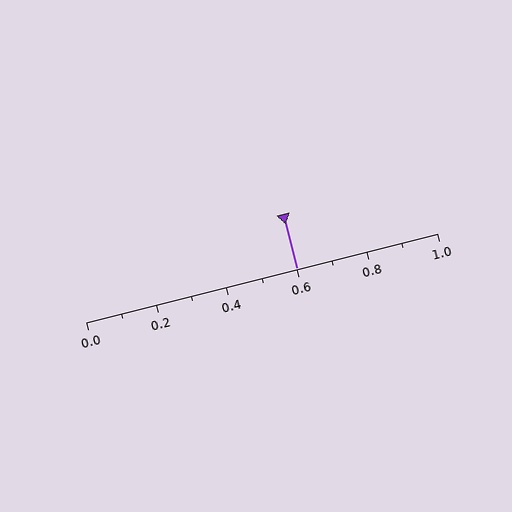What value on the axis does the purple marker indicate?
The marker indicates approximately 0.6.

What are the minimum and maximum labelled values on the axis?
The axis runs from 0.0 to 1.0.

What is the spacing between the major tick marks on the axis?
The major ticks are spaced 0.2 apart.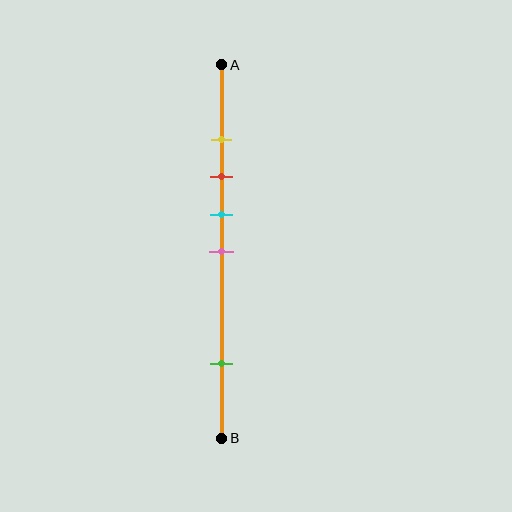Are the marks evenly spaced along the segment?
No, the marks are not evenly spaced.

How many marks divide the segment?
There are 5 marks dividing the segment.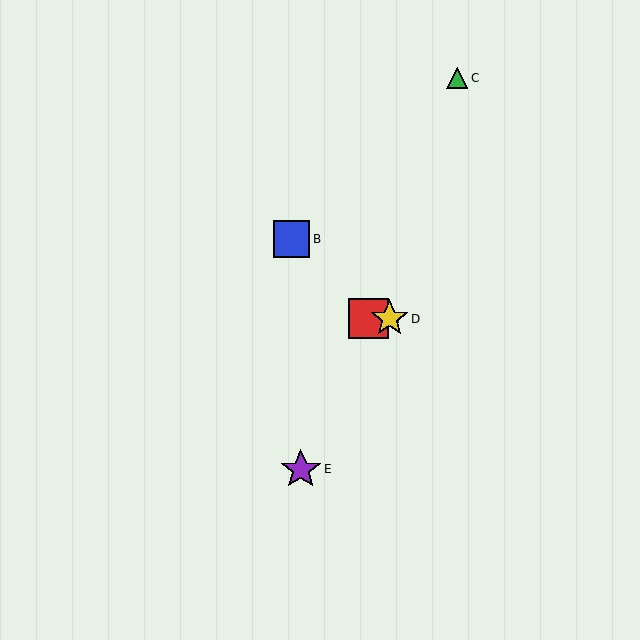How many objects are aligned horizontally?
2 objects (A, D) are aligned horizontally.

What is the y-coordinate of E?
Object E is at y≈469.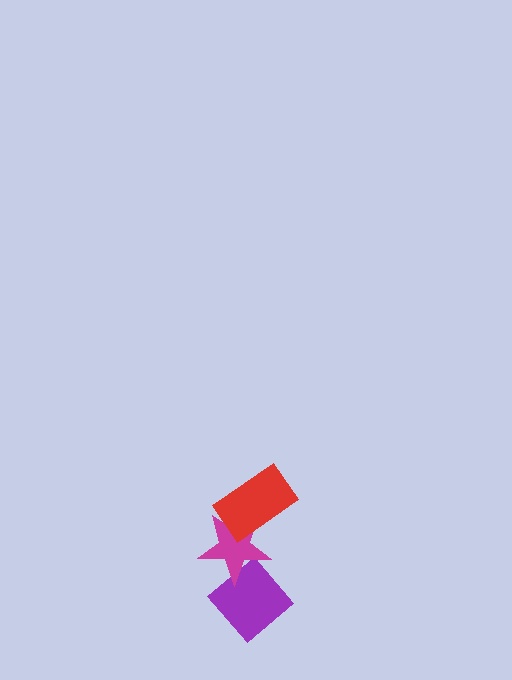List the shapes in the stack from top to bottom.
From top to bottom: the red rectangle, the magenta star, the purple diamond.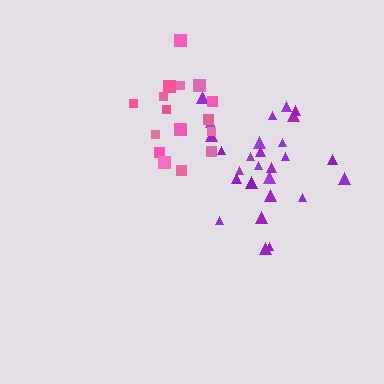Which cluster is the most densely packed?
Pink.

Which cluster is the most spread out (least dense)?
Purple.